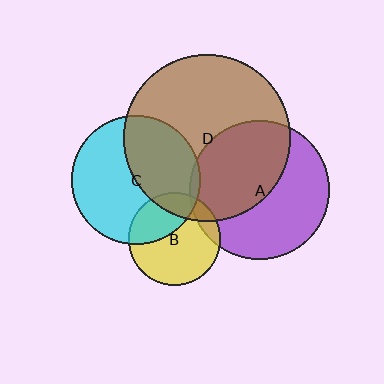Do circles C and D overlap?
Yes.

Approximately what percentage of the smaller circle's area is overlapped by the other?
Approximately 40%.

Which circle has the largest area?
Circle D (brown).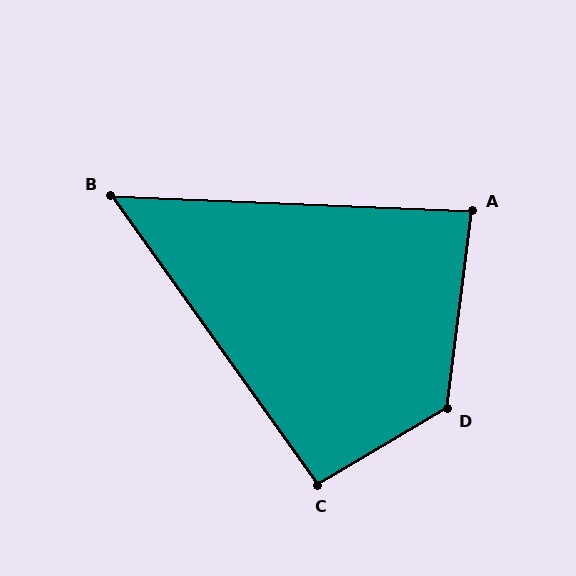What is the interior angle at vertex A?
Approximately 85 degrees (approximately right).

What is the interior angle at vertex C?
Approximately 95 degrees (approximately right).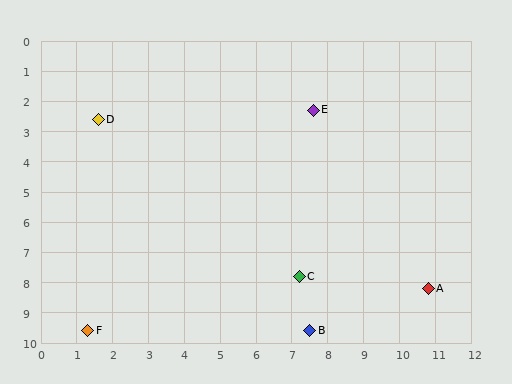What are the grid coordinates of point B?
Point B is at approximately (7.5, 9.6).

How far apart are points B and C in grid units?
Points B and C are about 1.8 grid units apart.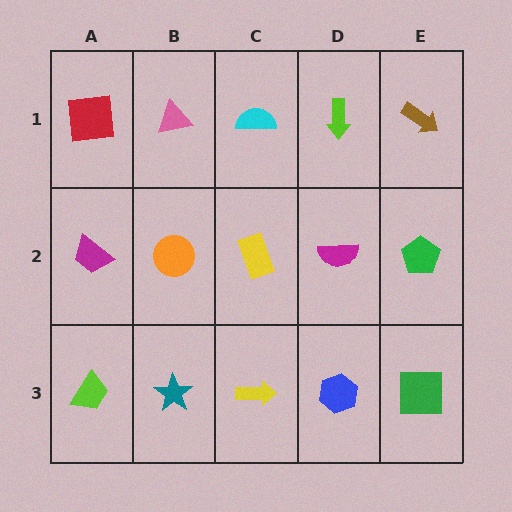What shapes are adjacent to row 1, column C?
A yellow rectangle (row 2, column C), a pink triangle (row 1, column B), a lime arrow (row 1, column D).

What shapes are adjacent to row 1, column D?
A magenta semicircle (row 2, column D), a cyan semicircle (row 1, column C), a brown arrow (row 1, column E).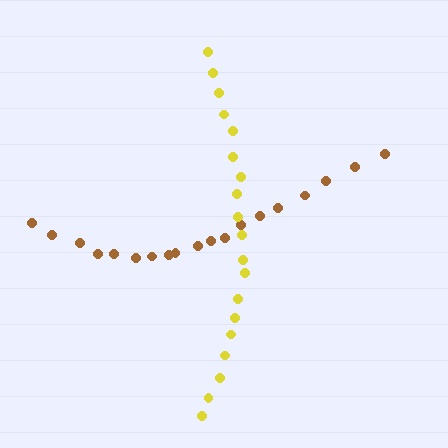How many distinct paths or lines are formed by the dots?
There are 2 distinct paths.